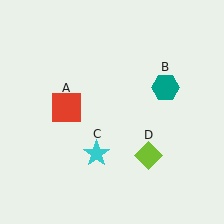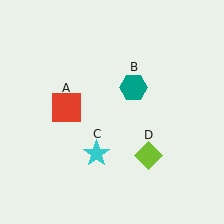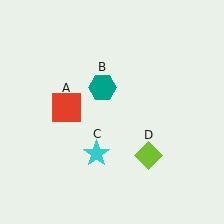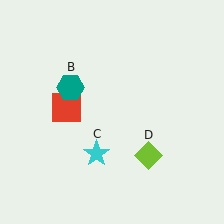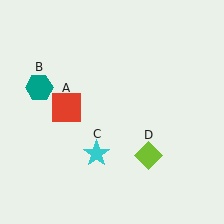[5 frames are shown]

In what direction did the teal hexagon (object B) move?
The teal hexagon (object B) moved left.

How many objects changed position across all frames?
1 object changed position: teal hexagon (object B).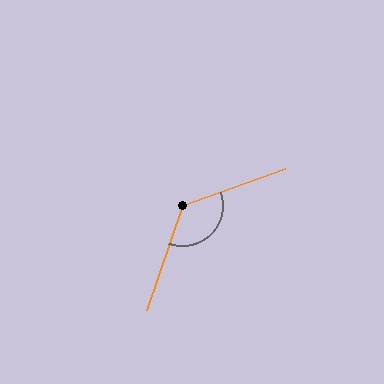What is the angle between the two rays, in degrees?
Approximately 129 degrees.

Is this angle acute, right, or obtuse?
It is obtuse.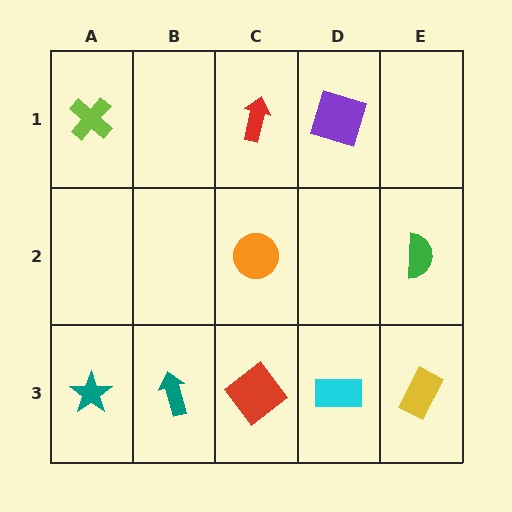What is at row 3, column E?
A yellow rectangle.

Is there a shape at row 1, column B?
No, that cell is empty.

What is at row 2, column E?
A green semicircle.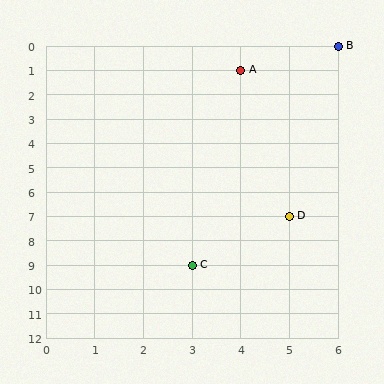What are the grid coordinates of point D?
Point D is at grid coordinates (5, 7).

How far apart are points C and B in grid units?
Points C and B are 3 columns and 9 rows apart (about 9.5 grid units diagonally).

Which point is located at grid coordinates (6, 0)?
Point B is at (6, 0).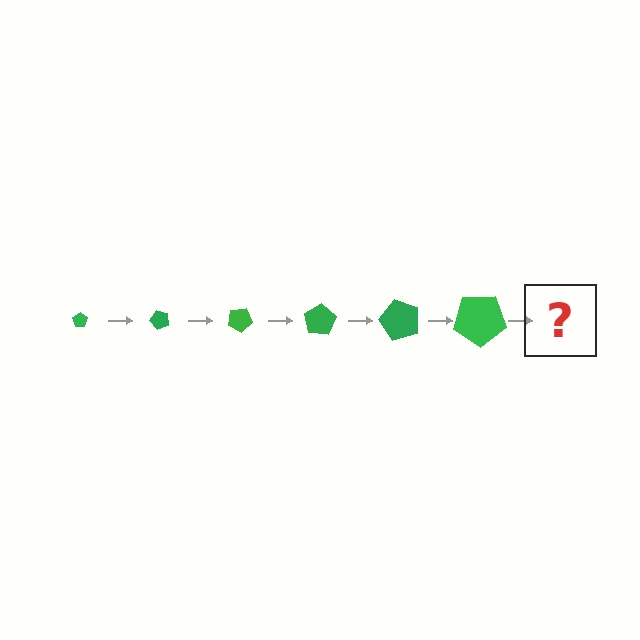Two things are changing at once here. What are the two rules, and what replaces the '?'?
The two rules are that the pentagon grows larger each step and it rotates 50 degrees each step. The '?' should be a pentagon, larger than the previous one and rotated 300 degrees from the start.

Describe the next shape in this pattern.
It should be a pentagon, larger than the previous one and rotated 300 degrees from the start.